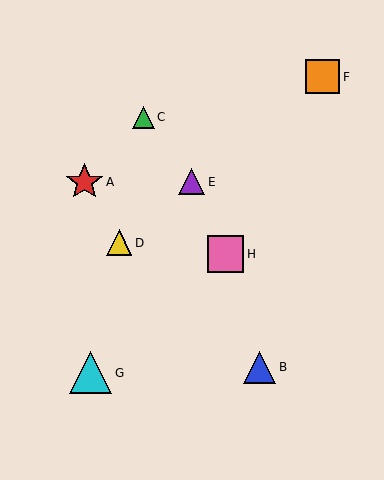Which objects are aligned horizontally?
Objects A, E are aligned horizontally.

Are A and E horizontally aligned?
Yes, both are at y≈182.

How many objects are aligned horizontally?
2 objects (A, E) are aligned horizontally.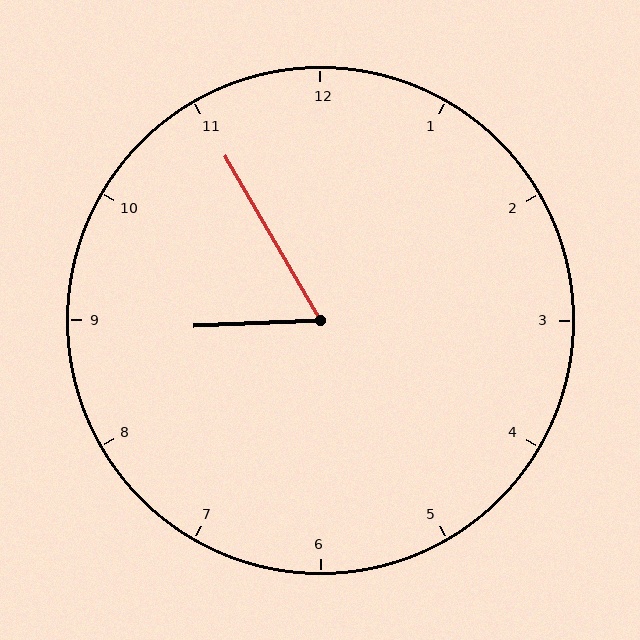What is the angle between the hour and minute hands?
Approximately 62 degrees.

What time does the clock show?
8:55.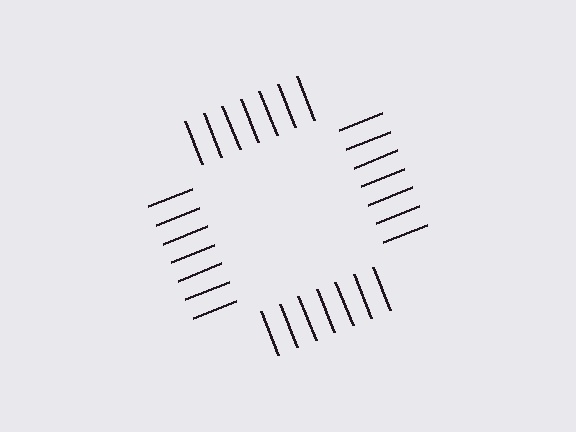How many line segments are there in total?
28 — 7 along each of the 4 edges.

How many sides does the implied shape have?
4 sides — the line-ends trace a square.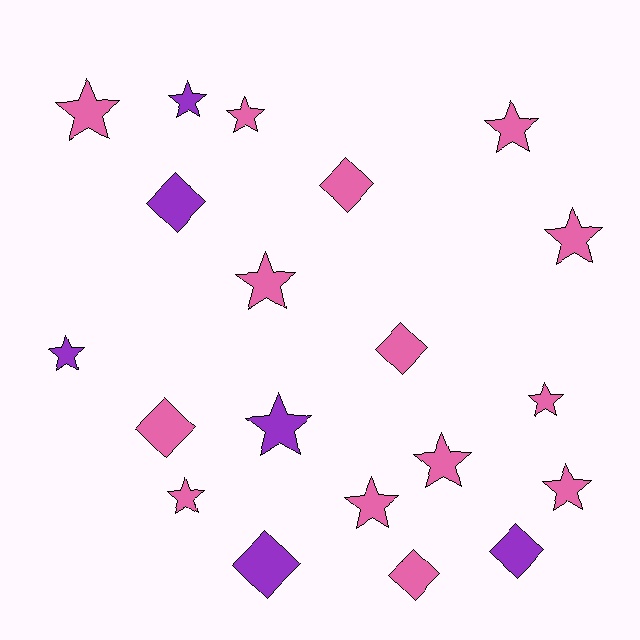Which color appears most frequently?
Pink, with 14 objects.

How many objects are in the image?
There are 20 objects.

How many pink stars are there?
There are 10 pink stars.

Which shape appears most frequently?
Star, with 13 objects.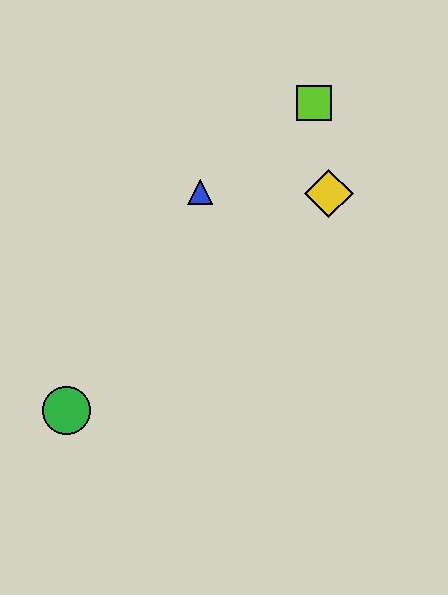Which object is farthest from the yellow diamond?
The green circle is farthest from the yellow diamond.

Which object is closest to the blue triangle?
The yellow diamond is closest to the blue triangle.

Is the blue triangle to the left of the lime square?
Yes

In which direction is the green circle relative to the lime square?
The green circle is below the lime square.